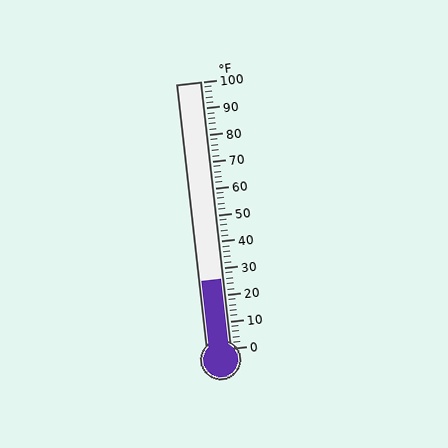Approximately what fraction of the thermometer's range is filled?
The thermometer is filled to approximately 25% of its range.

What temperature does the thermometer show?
The thermometer shows approximately 26°F.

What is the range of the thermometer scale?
The thermometer scale ranges from 0°F to 100°F.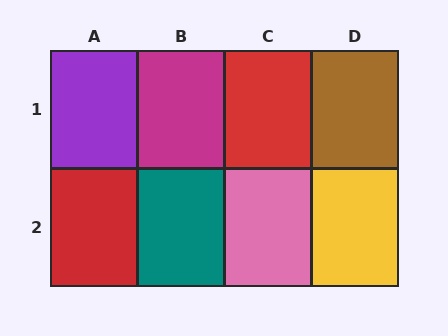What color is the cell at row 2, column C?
Pink.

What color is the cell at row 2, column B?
Teal.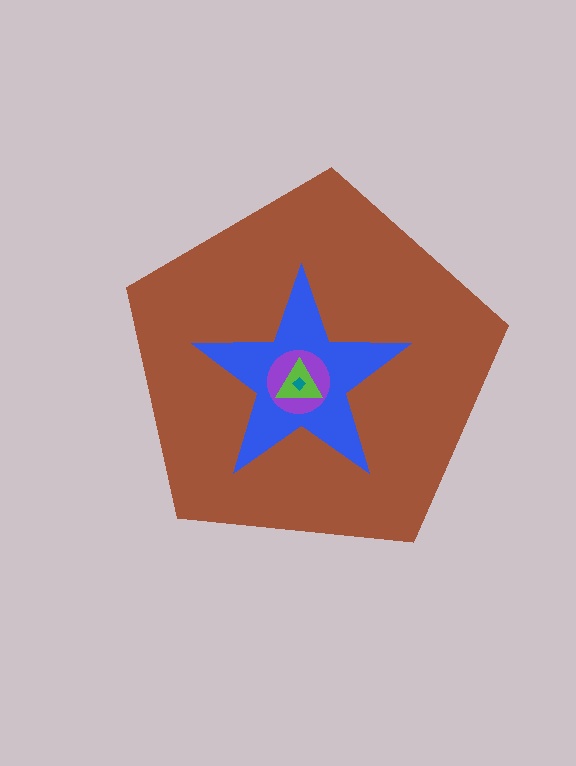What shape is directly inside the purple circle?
The lime triangle.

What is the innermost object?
The teal diamond.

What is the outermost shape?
The brown pentagon.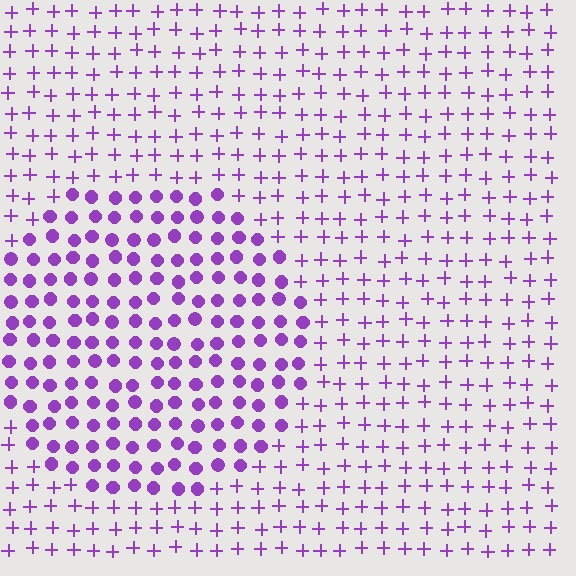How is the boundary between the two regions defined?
The boundary is defined by a change in element shape: circles inside vs. plus signs outside. All elements share the same color and spacing.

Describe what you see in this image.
The image is filled with small purple elements arranged in a uniform grid. A circle-shaped region contains circles, while the surrounding area contains plus signs. The boundary is defined purely by the change in element shape.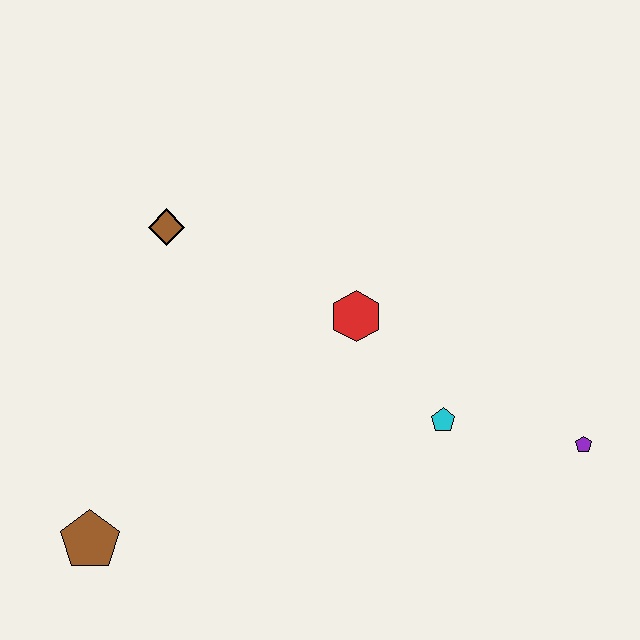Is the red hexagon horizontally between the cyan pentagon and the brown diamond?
Yes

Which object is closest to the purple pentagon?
The cyan pentagon is closest to the purple pentagon.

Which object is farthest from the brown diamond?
The purple pentagon is farthest from the brown diamond.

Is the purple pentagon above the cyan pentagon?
No